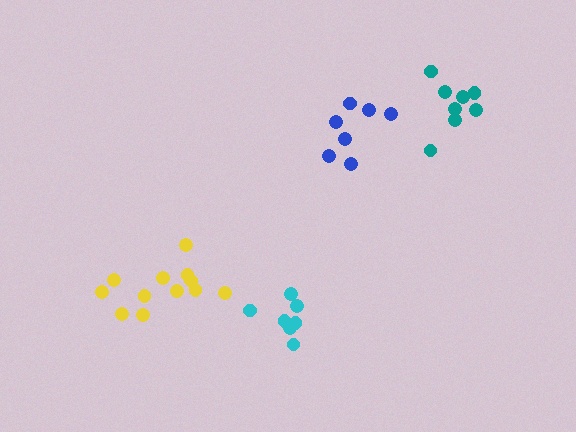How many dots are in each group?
Group 1: 7 dots, Group 2: 7 dots, Group 3: 12 dots, Group 4: 8 dots (34 total).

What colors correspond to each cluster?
The clusters are colored: blue, cyan, yellow, teal.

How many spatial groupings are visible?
There are 4 spatial groupings.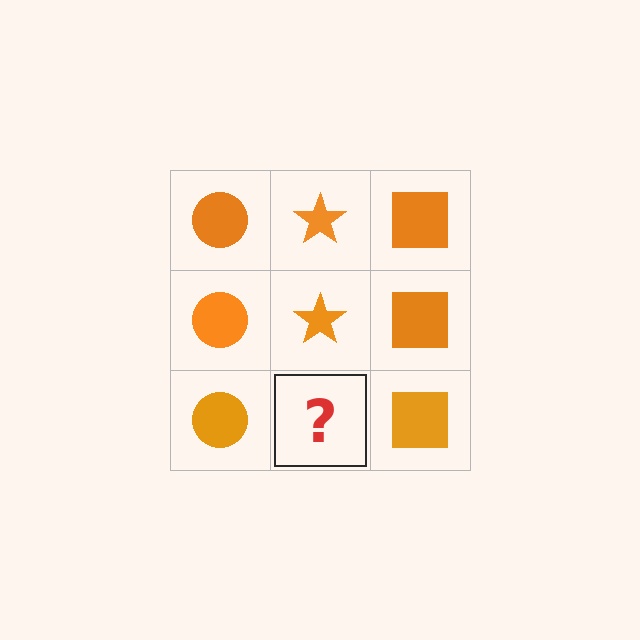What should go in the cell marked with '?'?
The missing cell should contain an orange star.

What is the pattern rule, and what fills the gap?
The rule is that each column has a consistent shape. The gap should be filled with an orange star.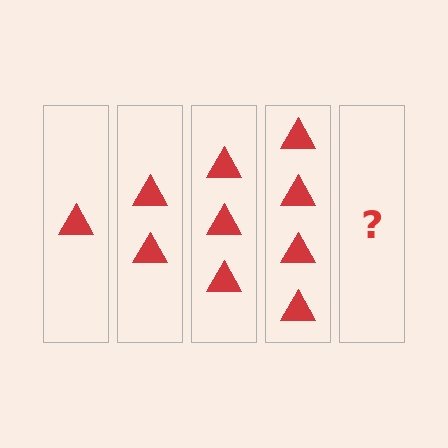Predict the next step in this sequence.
The next step is 5 triangles.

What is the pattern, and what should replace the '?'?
The pattern is that each step adds one more triangle. The '?' should be 5 triangles.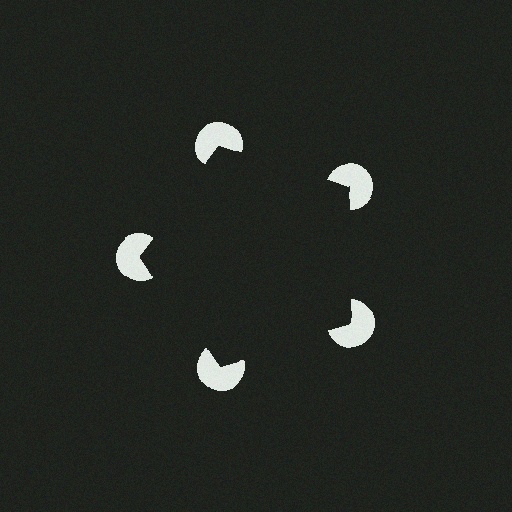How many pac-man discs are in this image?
There are 5 — one at each vertex of the illusory pentagon.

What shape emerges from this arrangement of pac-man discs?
An illusory pentagon — its edges are inferred from the aligned wedge cuts in the pac-man discs, not physically drawn.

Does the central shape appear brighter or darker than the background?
It typically appears slightly darker than the background, even though no actual brightness change is drawn.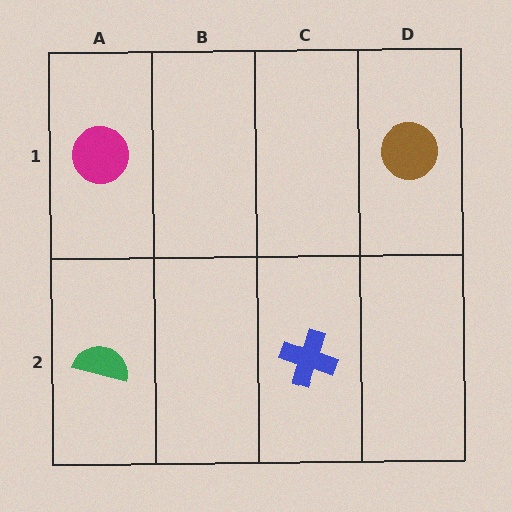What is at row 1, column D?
A brown circle.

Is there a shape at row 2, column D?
No, that cell is empty.